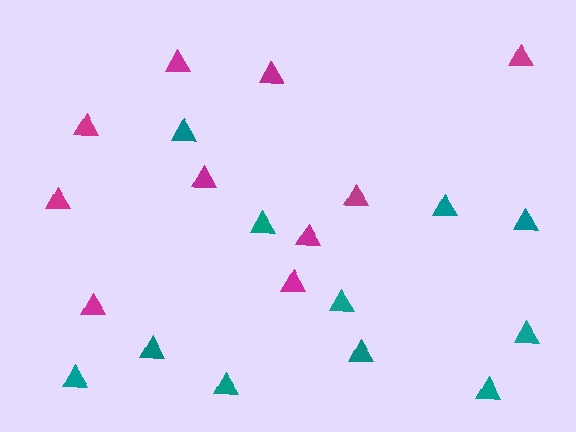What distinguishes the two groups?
There are 2 groups: one group of teal triangles (11) and one group of magenta triangles (10).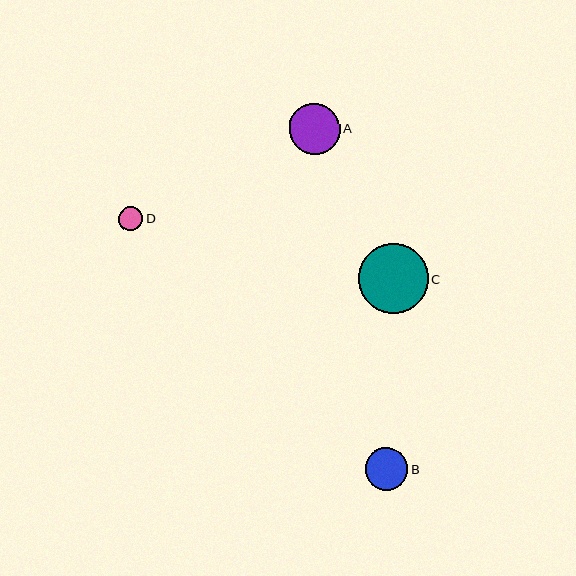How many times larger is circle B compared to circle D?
Circle B is approximately 1.8 times the size of circle D.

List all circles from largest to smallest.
From largest to smallest: C, A, B, D.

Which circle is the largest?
Circle C is the largest with a size of approximately 70 pixels.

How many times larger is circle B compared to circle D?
Circle B is approximately 1.8 times the size of circle D.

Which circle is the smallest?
Circle D is the smallest with a size of approximately 24 pixels.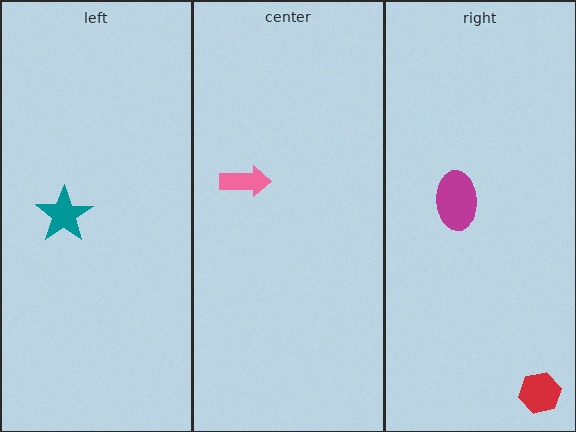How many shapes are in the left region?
1.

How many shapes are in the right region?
2.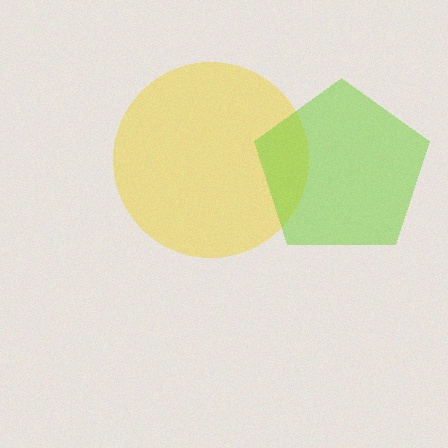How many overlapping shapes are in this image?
There are 2 overlapping shapes in the image.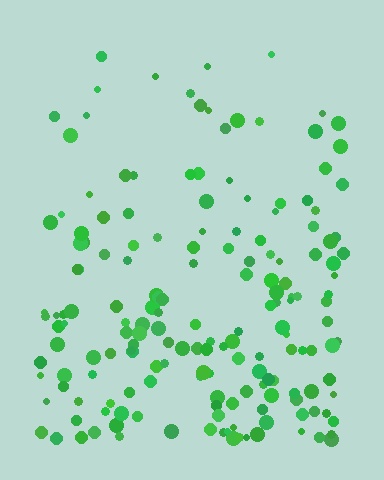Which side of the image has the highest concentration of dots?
The bottom.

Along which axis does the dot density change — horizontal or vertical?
Vertical.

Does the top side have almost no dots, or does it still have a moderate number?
Still a moderate number, just noticeably fewer than the bottom.